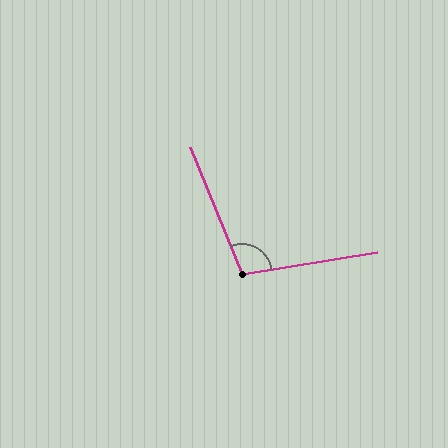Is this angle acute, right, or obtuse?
It is obtuse.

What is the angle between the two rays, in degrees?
Approximately 103 degrees.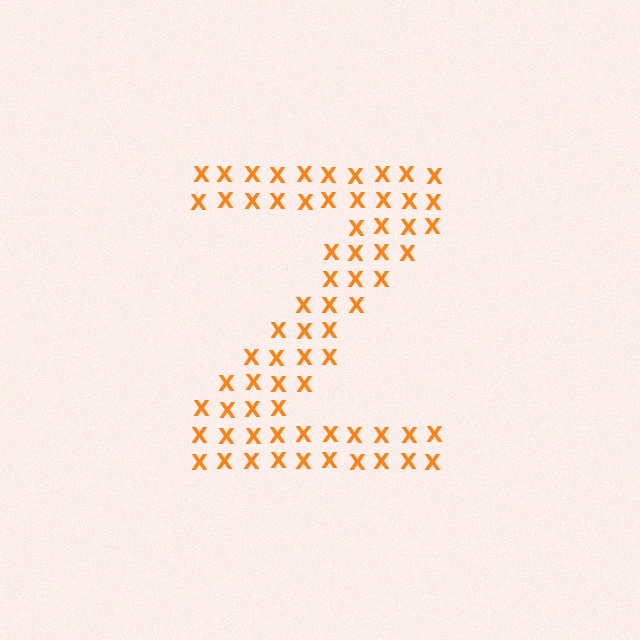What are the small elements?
The small elements are letter X's.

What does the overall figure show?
The overall figure shows the letter Z.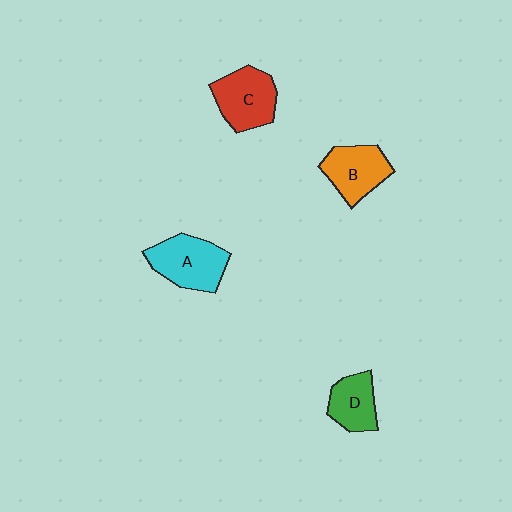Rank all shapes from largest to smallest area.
From largest to smallest: A (cyan), C (red), B (orange), D (green).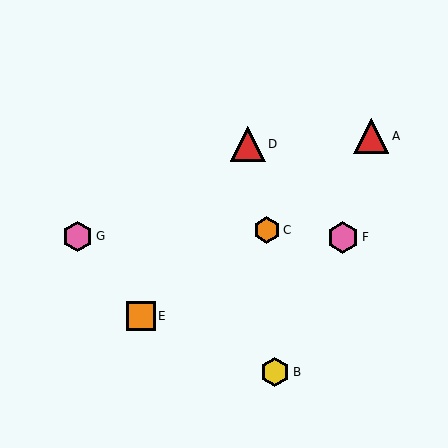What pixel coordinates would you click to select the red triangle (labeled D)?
Click at (248, 144) to select the red triangle D.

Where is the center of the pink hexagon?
The center of the pink hexagon is at (77, 236).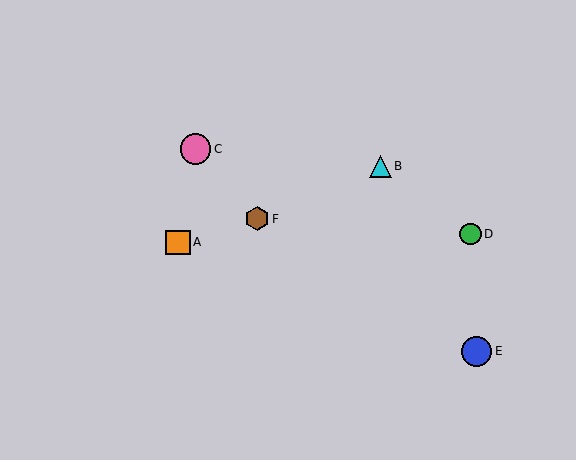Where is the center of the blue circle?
The center of the blue circle is at (476, 351).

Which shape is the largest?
The pink circle (labeled C) is the largest.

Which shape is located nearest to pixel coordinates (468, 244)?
The green circle (labeled D) at (470, 234) is nearest to that location.